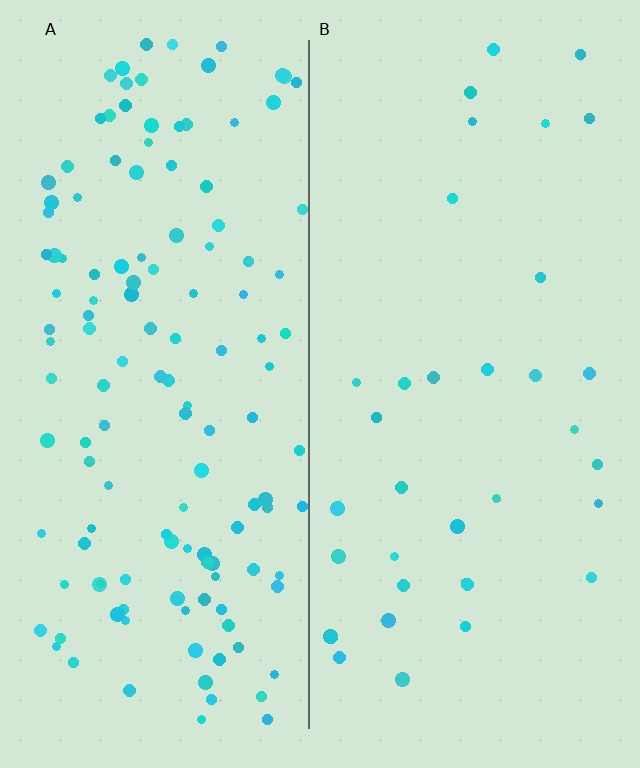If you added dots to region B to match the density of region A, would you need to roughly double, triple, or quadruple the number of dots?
Approximately quadruple.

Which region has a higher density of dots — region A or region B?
A (the left).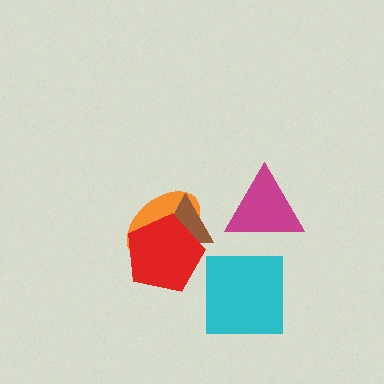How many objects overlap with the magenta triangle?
0 objects overlap with the magenta triangle.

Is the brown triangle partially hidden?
Yes, it is partially covered by another shape.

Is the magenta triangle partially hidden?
No, no other shape covers it.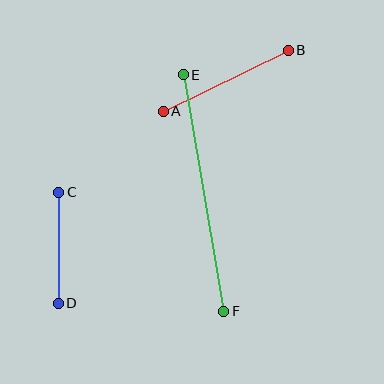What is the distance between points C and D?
The distance is approximately 111 pixels.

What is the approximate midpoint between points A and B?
The midpoint is at approximately (226, 81) pixels.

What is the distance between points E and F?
The distance is approximately 240 pixels.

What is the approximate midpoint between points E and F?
The midpoint is at approximately (203, 193) pixels.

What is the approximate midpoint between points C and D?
The midpoint is at approximately (58, 248) pixels.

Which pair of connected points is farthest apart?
Points E and F are farthest apart.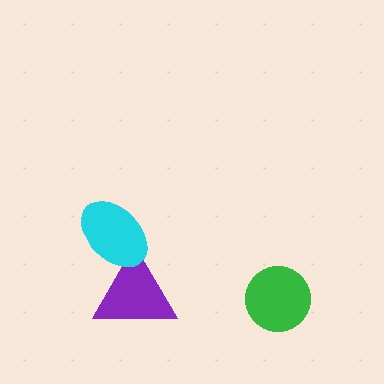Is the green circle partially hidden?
No, no other shape covers it.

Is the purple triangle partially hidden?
Yes, it is partially covered by another shape.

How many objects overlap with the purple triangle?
1 object overlaps with the purple triangle.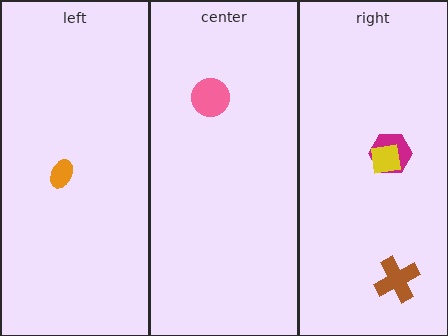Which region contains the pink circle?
The center region.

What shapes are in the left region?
The orange ellipse.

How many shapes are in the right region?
3.